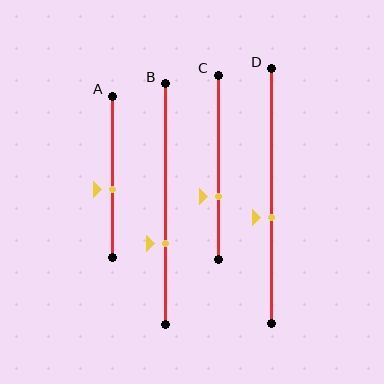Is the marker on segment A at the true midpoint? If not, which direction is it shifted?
No, the marker on segment A is shifted downward by about 8% of the segment length.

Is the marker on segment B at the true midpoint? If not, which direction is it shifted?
No, the marker on segment B is shifted downward by about 16% of the segment length.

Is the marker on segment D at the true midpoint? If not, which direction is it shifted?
No, the marker on segment D is shifted downward by about 8% of the segment length.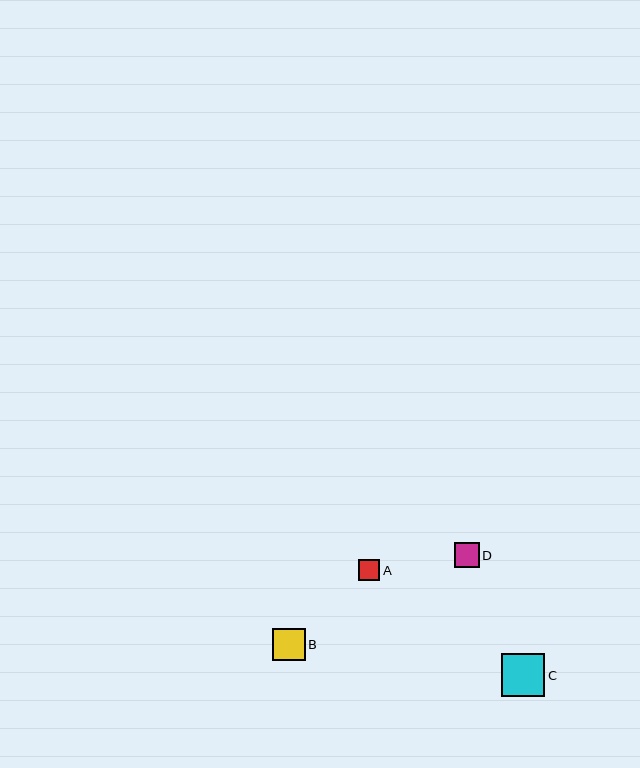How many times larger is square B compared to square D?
Square B is approximately 1.3 times the size of square D.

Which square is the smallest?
Square A is the smallest with a size of approximately 22 pixels.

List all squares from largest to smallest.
From largest to smallest: C, B, D, A.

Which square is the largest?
Square C is the largest with a size of approximately 43 pixels.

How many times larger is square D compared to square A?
Square D is approximately 1.2 times the size of square A.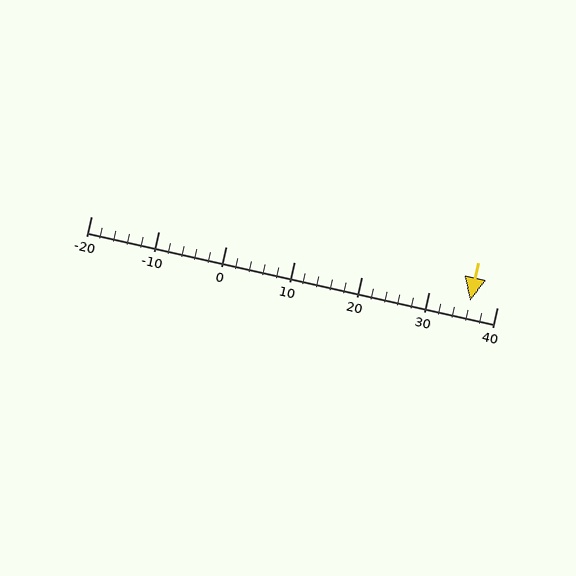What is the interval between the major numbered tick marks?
The major tick marks are spaced 10 units apart.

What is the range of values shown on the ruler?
The ruler shows values from -20 to 40.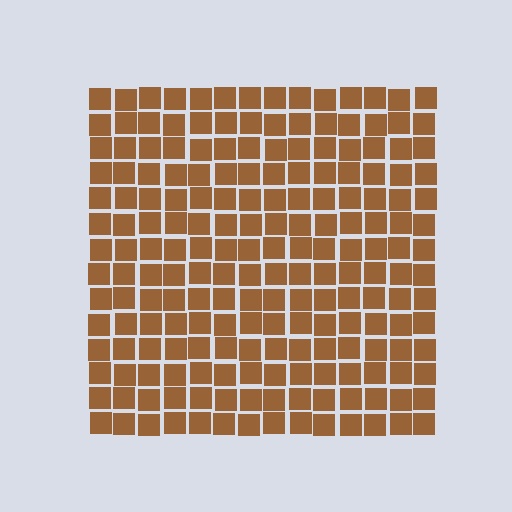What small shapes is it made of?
It is made of small squares.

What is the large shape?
The large shape is a square.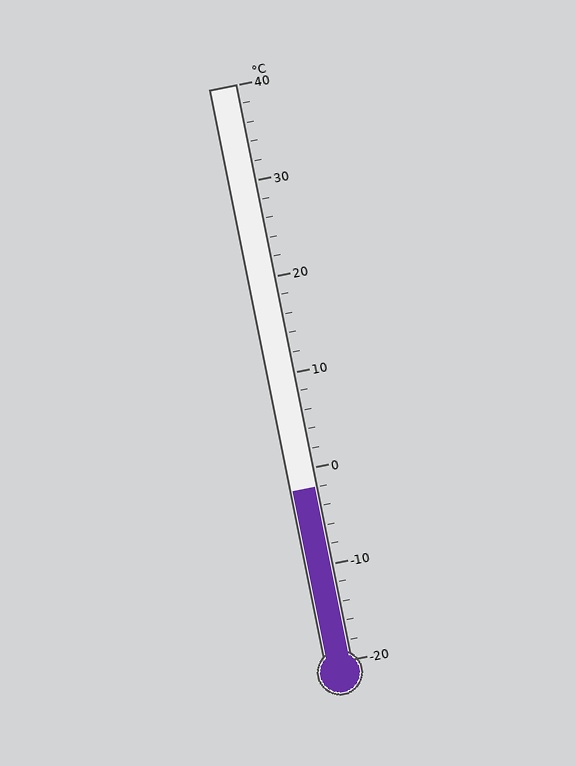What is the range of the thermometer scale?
The thermometer scale ranges from -20°C to 40°C.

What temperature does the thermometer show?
The thermometer shows approximately -2°C.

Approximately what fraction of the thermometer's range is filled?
The thermometer is filled to approximately 30% of its range.